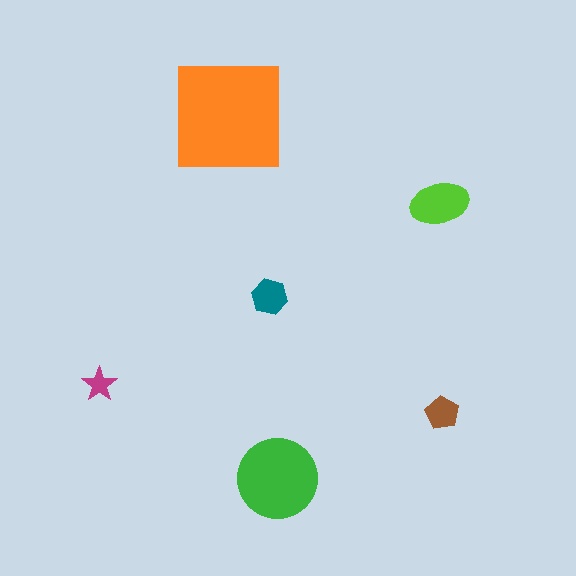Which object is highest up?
The orange square is topmost.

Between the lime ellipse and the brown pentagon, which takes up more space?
The lime ellipse.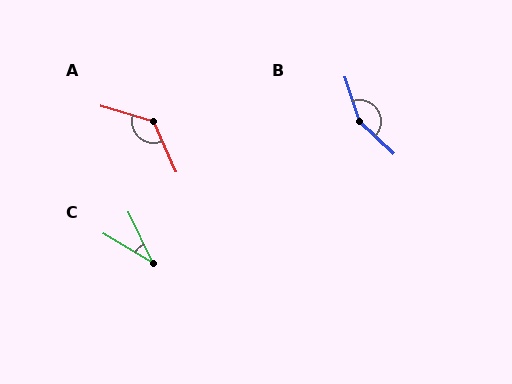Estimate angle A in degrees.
Approximately 131 degrees.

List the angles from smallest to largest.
C (34°), A (131°), B (151°).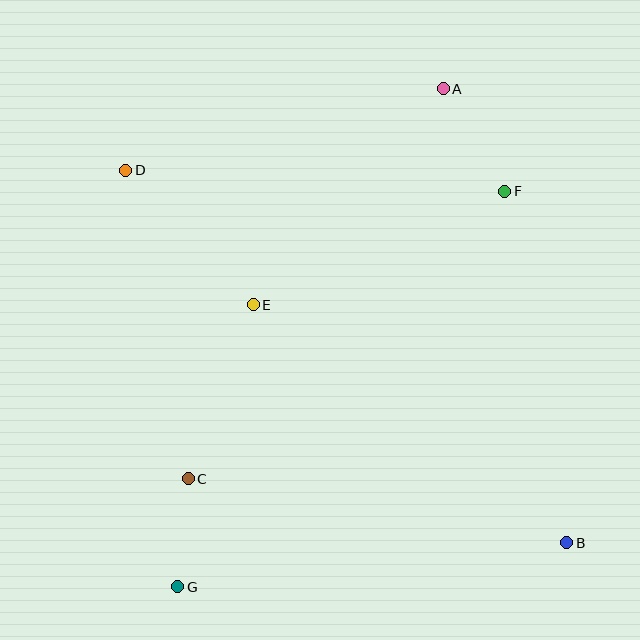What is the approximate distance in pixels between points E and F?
The distance between E and F is approximately 276 pixels.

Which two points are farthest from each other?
Points B and D are farthest from each other.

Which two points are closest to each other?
Points C and G are closest to each other.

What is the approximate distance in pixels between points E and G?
The distance between E and G is approximately 292 pixels.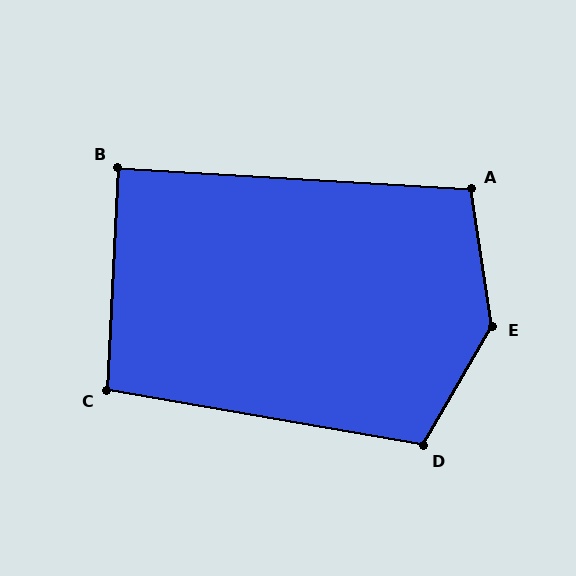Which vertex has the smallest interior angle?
B, at approximately 89 degrees.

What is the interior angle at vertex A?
Approximately 102 degrees (obtuse).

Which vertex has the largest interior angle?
E, at approximately 141 degrees.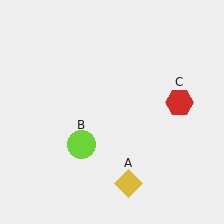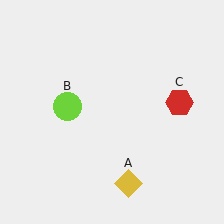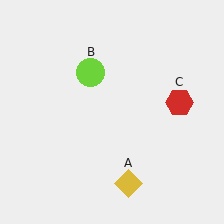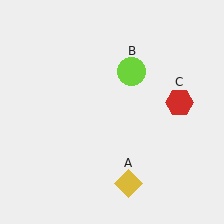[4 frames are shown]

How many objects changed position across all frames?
1 object changed position: lime circle (object B).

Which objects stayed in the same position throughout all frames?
Yellow diamond (object A) and red hexagon (object C) remained stationary.